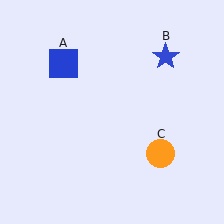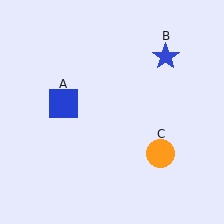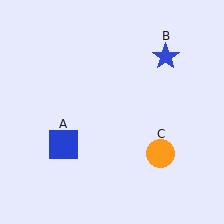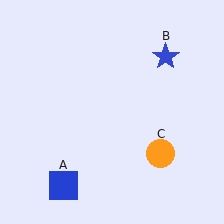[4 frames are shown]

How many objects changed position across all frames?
1 object changed position: blue square (object A).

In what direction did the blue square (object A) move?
The blue square (object A) moved down.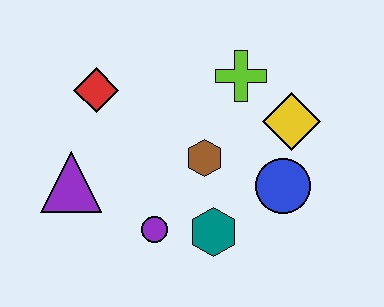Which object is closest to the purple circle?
The teal hexagon is closest to the purple circle.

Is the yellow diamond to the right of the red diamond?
Yes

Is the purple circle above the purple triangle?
No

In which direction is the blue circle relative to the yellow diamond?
The blue circle is below the yellow diamond.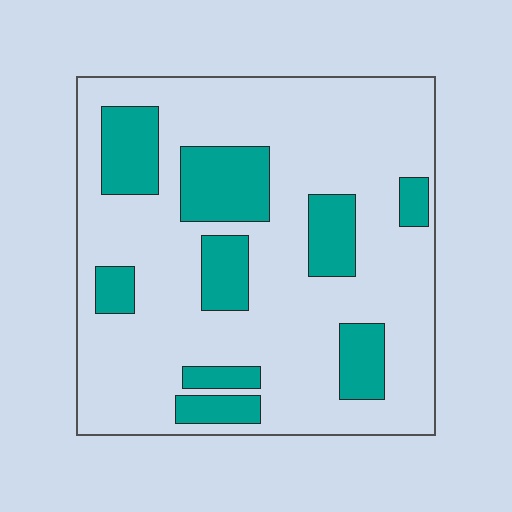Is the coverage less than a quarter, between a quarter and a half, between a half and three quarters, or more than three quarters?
Less than a quarter.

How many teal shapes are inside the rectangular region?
9.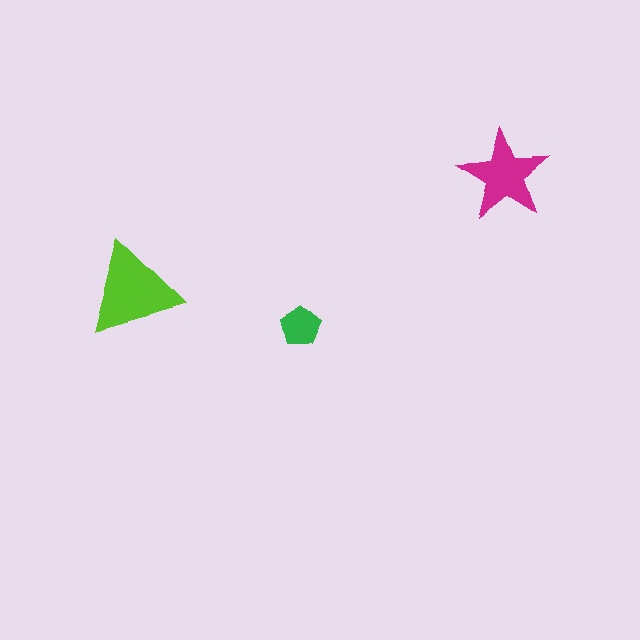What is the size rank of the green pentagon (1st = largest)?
3rd.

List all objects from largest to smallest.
The lime triangle, the magenta star, the green pentagon.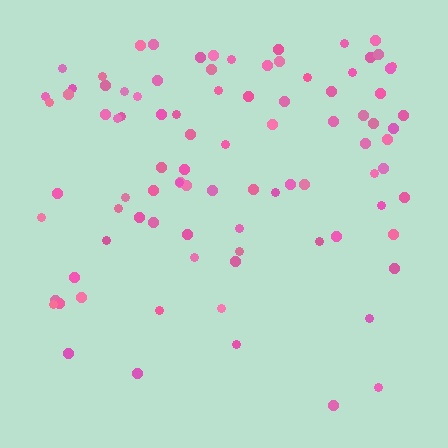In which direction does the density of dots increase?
From bottom to top, with the top side densest.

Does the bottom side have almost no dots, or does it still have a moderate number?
Still a moderate number, just noticeably fewer than the top.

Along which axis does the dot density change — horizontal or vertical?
Vertical.